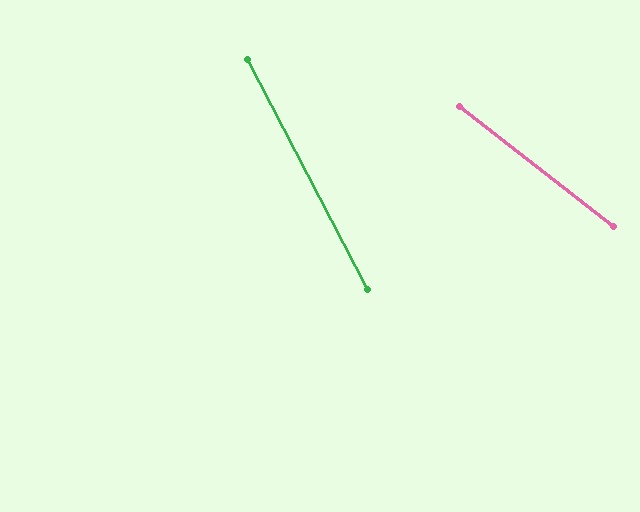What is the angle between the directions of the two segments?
Approximately 24 degrees.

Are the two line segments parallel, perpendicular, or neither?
Neither parallel nor perpendicular — they differ by about 24°.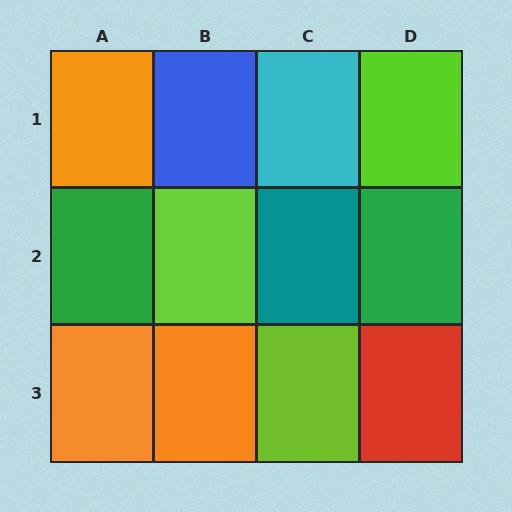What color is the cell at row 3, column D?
Red.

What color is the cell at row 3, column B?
Orange.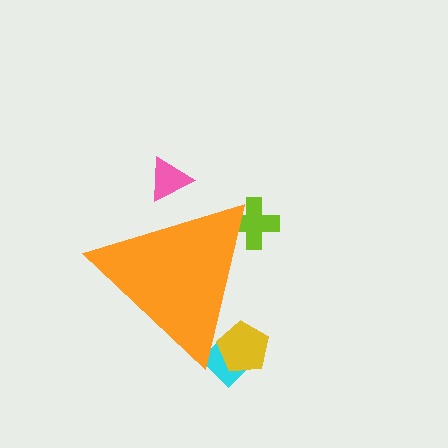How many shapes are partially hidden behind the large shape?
4 shapes are partially hidden.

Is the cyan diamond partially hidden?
Yes, the cyan diamond is partially hidden behind the orange triangle.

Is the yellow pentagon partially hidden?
Yes, the yellow pentagon is partially hidden behind the orange triangle.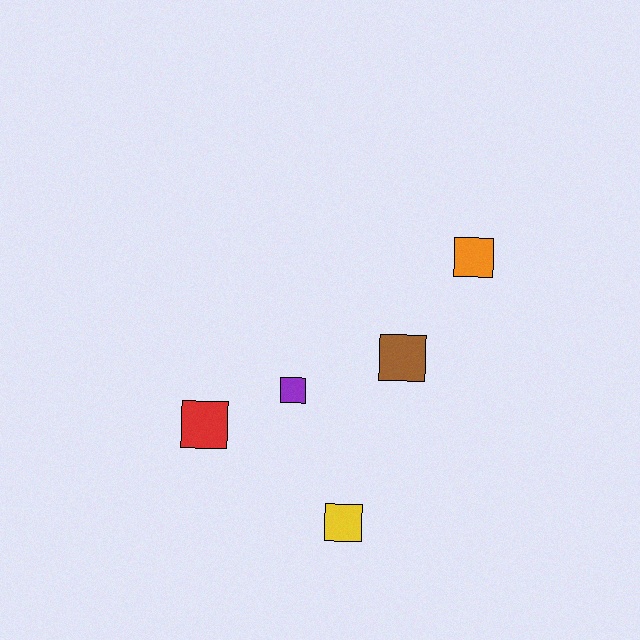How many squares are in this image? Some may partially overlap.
There are 5 squares.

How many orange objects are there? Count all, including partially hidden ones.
There is 1 orange object.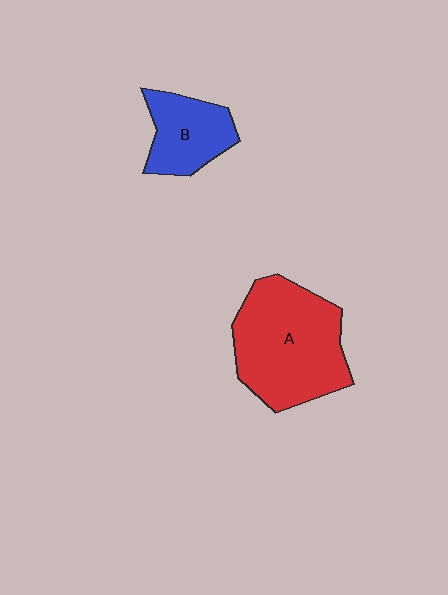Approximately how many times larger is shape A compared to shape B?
Approximately 2.0 times.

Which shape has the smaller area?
Shape B (blue).